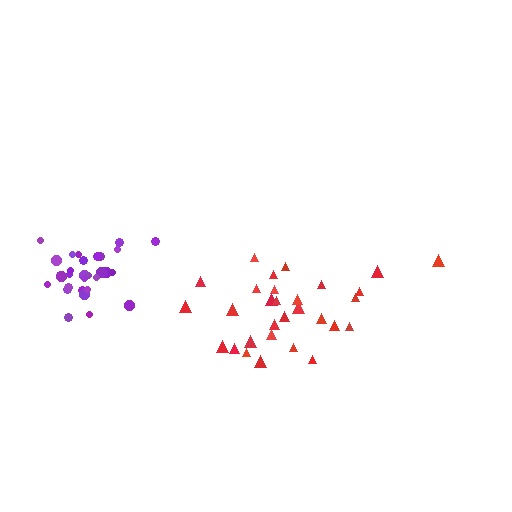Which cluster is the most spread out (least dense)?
Red.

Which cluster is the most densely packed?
Purple.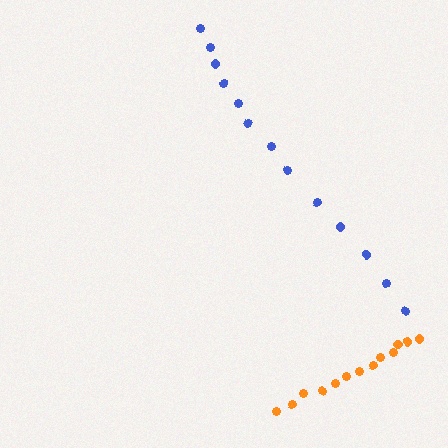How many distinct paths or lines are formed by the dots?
There are 2 distinct paths.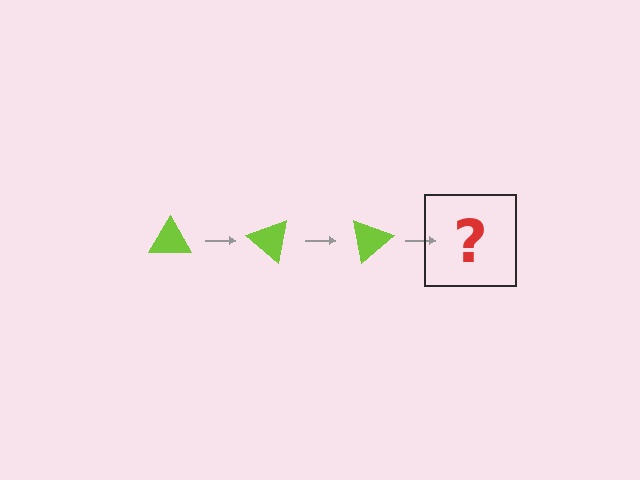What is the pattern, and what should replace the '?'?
The pattern is that the triangle rotates 40 degrees each step. The '?' should be a lime triangle rotated 120 degrees.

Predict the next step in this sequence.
The next step is a lime triangle rotated 120 degrees.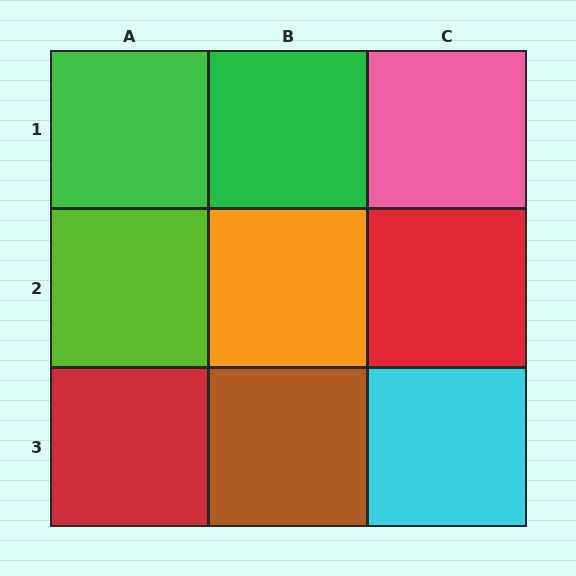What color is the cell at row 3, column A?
Red.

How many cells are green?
2 cells are green.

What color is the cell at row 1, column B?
Green.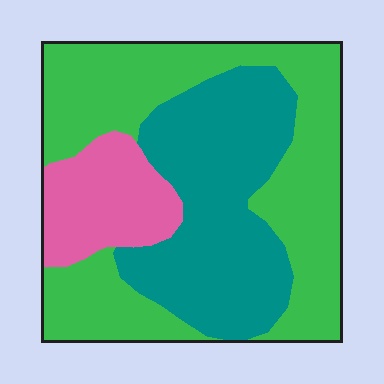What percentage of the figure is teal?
Teal takes up about three eighths (3/8) of the figure.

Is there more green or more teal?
Green.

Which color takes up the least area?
Pink, at roughly 15%.